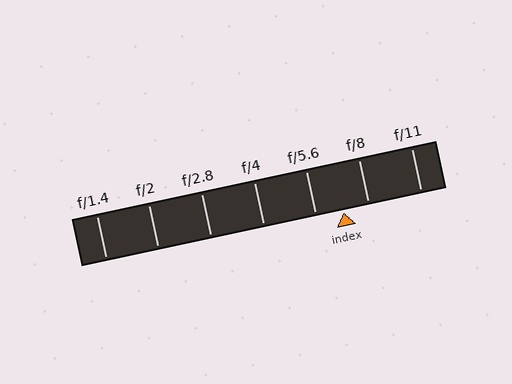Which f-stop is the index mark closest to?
The index mark is closest to f/8.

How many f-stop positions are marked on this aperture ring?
There are 7 f-stop positions marked.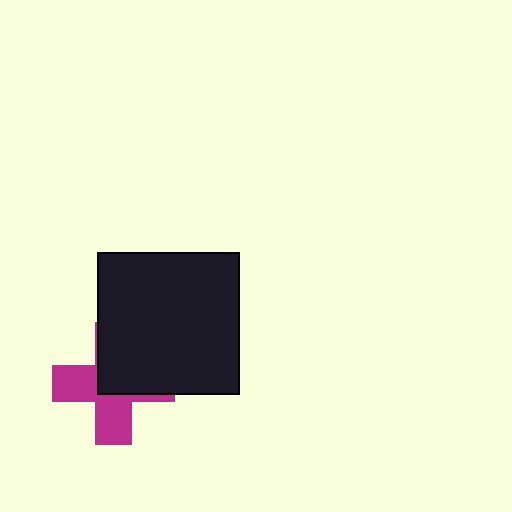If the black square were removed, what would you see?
You would see the complete magenta cross.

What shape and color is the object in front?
The object in front is a black square.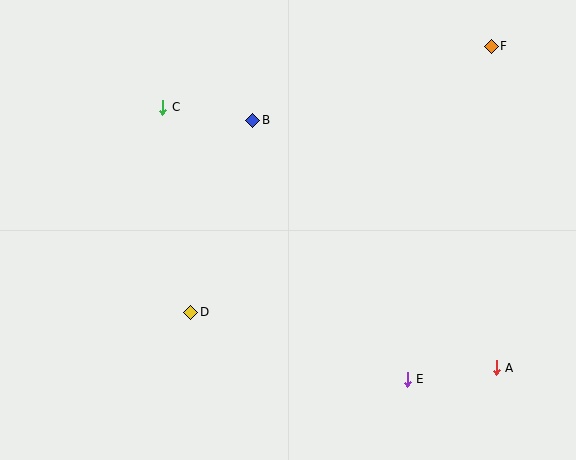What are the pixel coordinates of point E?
Point E is at (407, 379).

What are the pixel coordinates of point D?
Point D is at (191, 312).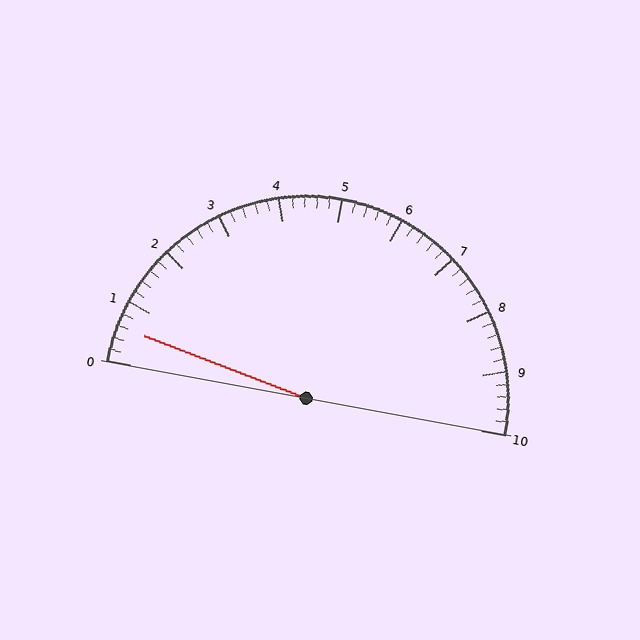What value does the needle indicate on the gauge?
The needle indicates approximately 0.6.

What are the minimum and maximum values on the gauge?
The gauge ranges from 0 to 10.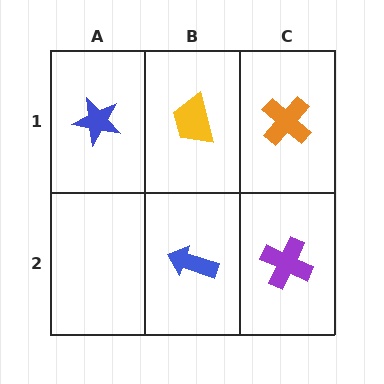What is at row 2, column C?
A purple cross.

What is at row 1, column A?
A blue star.